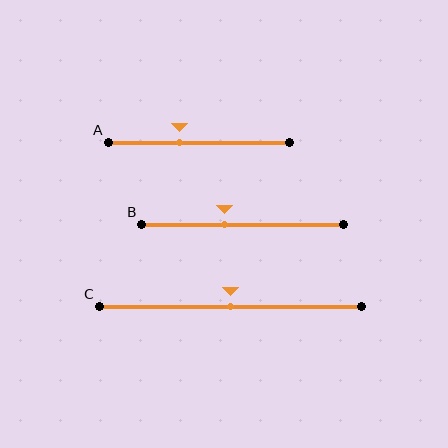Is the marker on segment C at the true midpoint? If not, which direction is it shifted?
Yes, the marker on segment C is at the true midpoint.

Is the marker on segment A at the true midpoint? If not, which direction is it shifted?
No, the marker on segment A is shifted to the left by about 11% of the segment length.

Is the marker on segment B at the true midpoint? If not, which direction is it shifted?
No, the marker on segment B is shifted to the left by about 9% of the segment length.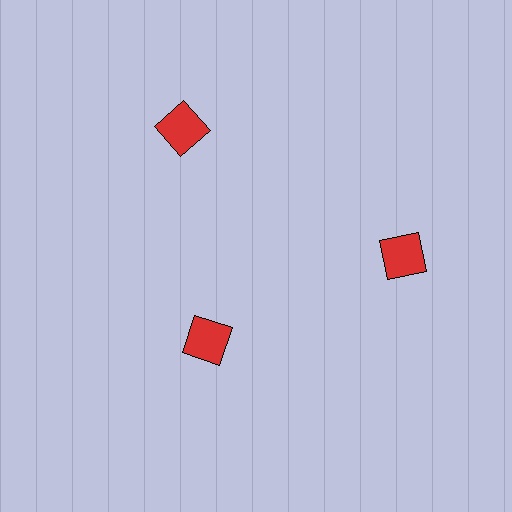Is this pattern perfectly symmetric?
No. The 3 red squares are arranged in a ring, but one element near the 7 o'clock position is pulled inward toward the center, breaking the 3-fold rotational symmetry.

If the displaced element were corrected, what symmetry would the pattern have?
It would have 3-fold rotational symmetry — the pattern would map onto itself every 120 degrees.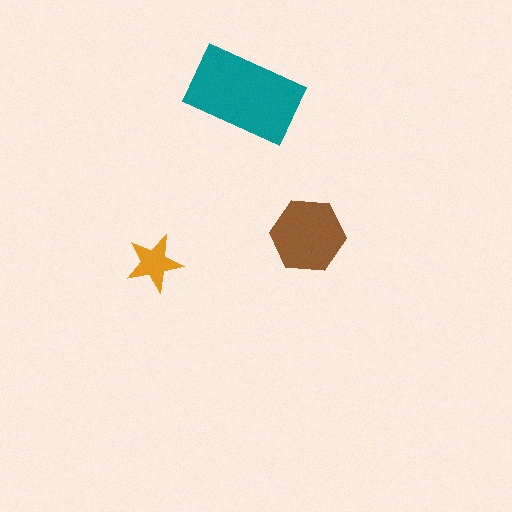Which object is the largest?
The teal rectangle.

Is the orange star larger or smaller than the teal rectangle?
Smaller.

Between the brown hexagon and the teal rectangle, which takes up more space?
The teal rectangle.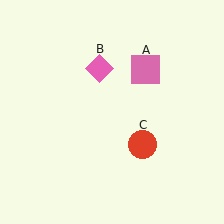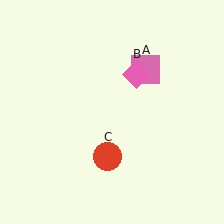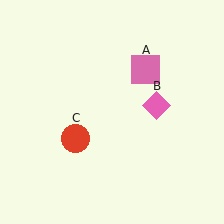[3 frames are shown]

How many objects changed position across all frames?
2 objects changed position: pink diamond (object B), red circle (object C).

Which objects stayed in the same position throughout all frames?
Pink square (object A) remained stationary.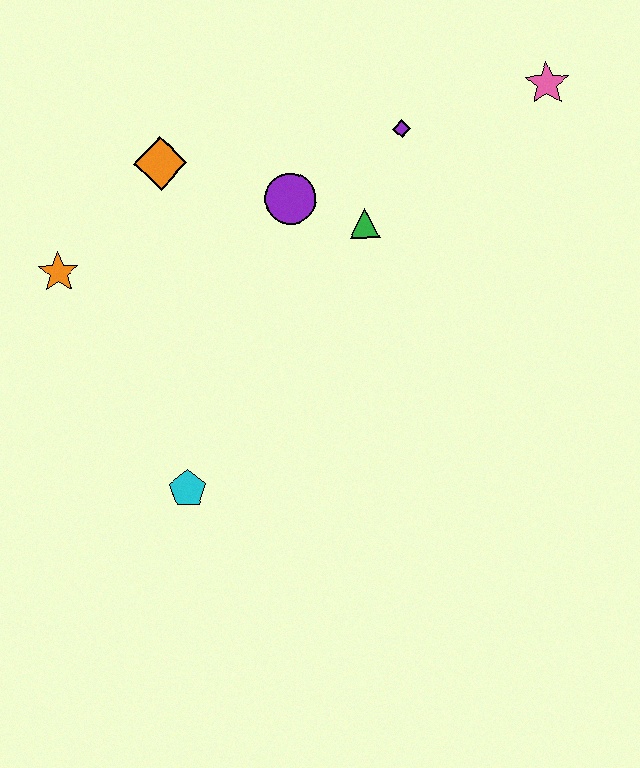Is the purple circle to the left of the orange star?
No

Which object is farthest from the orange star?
The pink star is farthest from the orange star.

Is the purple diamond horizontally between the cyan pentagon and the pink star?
Yes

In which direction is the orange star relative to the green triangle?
The orange star is to the left of the green triangle.